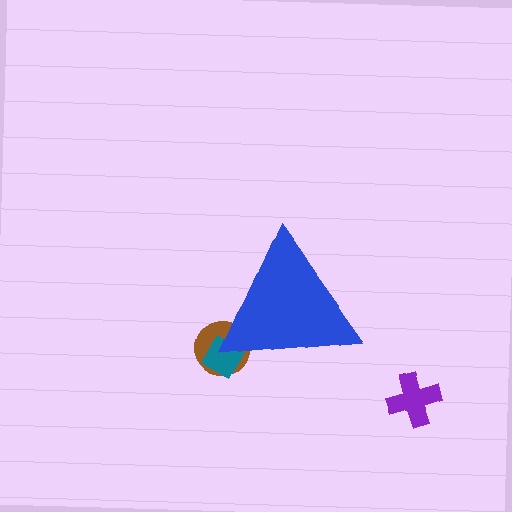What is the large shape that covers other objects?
A blue triangle.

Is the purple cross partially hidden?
No, the purple cross is fully visible.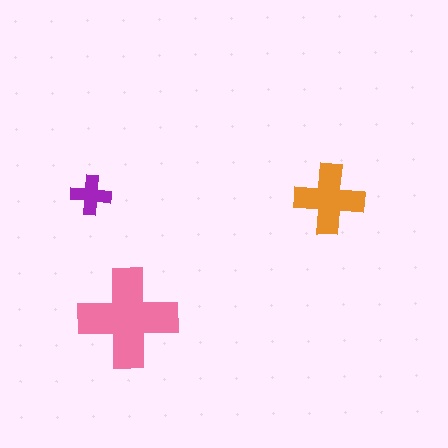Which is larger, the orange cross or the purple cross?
The orange one.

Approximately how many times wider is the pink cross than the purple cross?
About 2.5 times wider.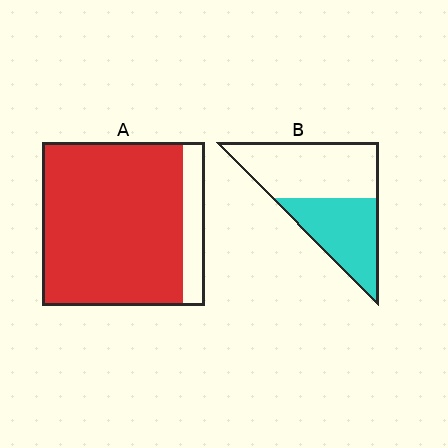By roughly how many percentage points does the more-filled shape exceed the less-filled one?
By roughly 45 percentage points (A over B).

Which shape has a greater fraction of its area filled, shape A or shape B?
Shape A.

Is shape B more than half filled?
No.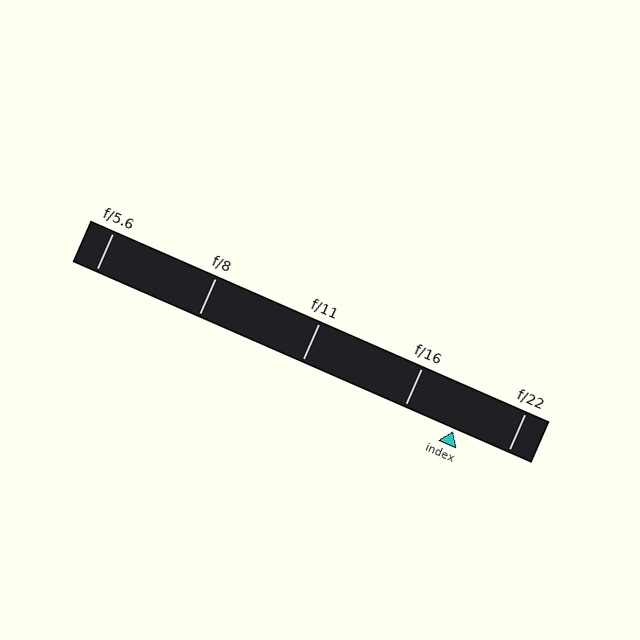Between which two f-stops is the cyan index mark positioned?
The index mark is between f/16 and f/22.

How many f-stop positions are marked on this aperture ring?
There are 5 f-stop positions marked.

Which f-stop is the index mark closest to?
The index mark is closest to f/16.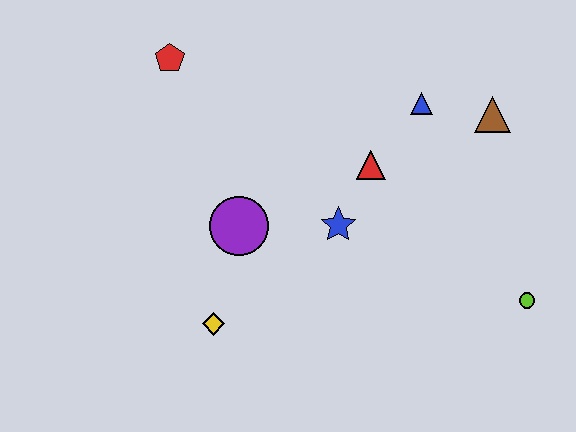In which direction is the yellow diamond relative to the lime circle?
The yellow diamond is to the left of the lime circle.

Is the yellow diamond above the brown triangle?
No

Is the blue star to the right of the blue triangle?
No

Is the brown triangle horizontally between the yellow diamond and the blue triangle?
No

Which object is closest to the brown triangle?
The blue triangle is closest to the brown triangle.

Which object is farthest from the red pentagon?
The lime circle is farthest from the red pentagon.